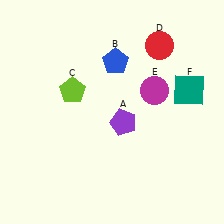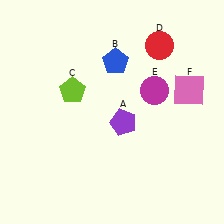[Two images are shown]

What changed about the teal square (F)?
In Image 1, F is teal. In Image 2, it changed to pink.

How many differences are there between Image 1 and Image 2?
There is 1 difference between the two images.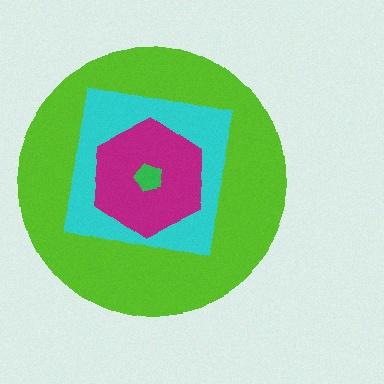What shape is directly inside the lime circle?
The cyan square.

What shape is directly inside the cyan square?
The magenta hexagon.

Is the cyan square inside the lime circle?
Yes.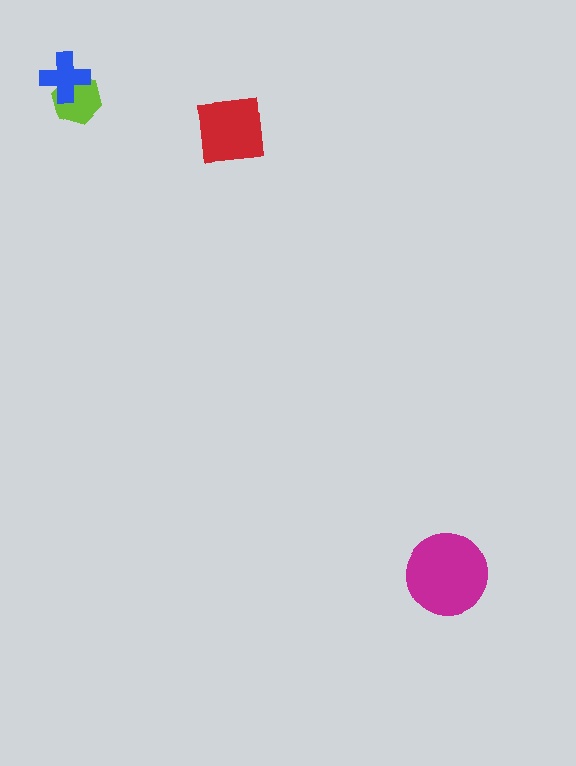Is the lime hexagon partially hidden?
Yes, it is partially covered by another shape.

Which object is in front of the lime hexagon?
The blue cross is in front of the lime hexagon.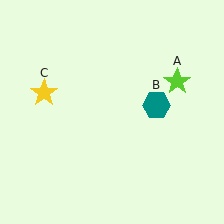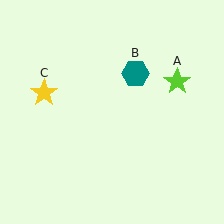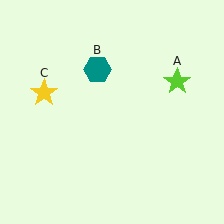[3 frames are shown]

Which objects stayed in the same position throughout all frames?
Lime star (object A) and yellow star (object C) remained stationary.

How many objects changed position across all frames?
1 object changed position: teal hexagon (object B).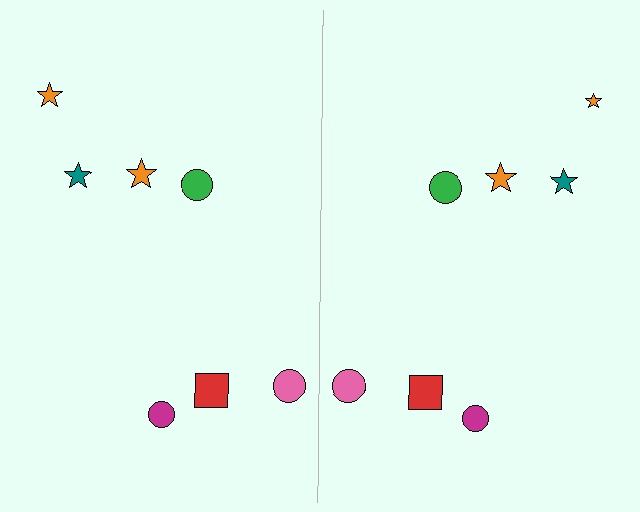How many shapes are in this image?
There are 14 shapes in this image.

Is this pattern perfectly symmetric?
No, the pattern is not perfectly symmetric. The orange star on the right side has a different size than its mirror counterpart.